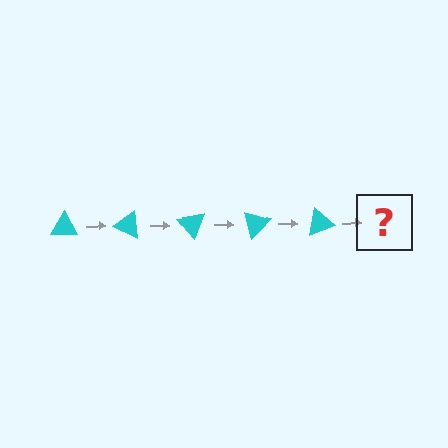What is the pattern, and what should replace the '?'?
The pattern is that the triangle rotates 25 degrees each step. The '?' should be a cyan triangle rotated 125 degrees.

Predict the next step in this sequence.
The next step is a cyan triangle rotated 125 degrees.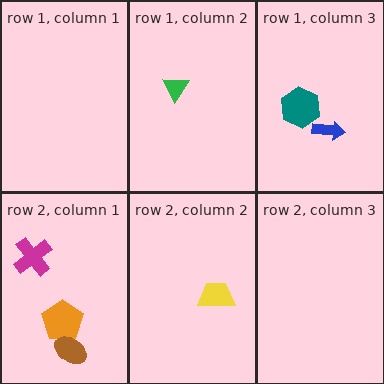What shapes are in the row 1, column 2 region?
The green triangle.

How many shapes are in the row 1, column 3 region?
2.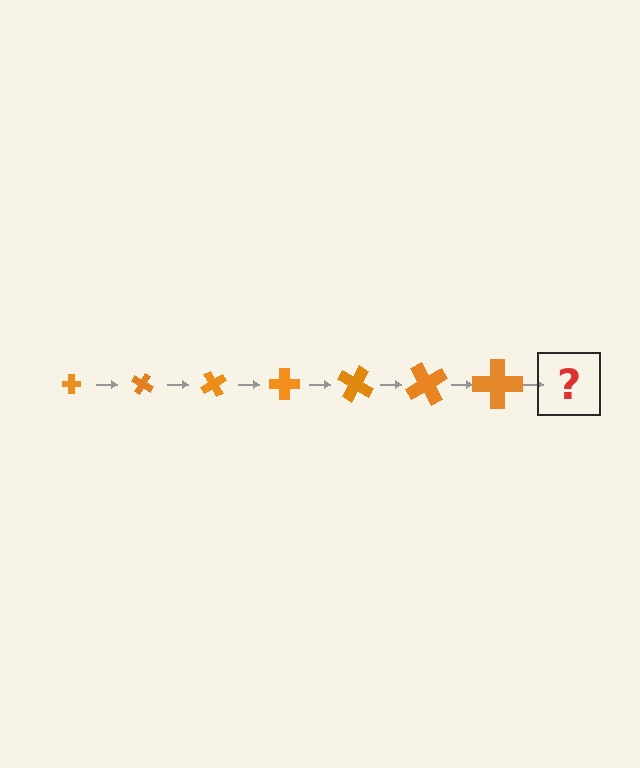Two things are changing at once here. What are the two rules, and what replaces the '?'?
The two rules are that the cross grows larger each step and it rotates 30 degrees each step. The '?' should be a cross, larger than the previous one and rotated 210 degrees from the start.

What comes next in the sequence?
The next element should be a cross, larger than the previous one and rotated 210 degrees from the start.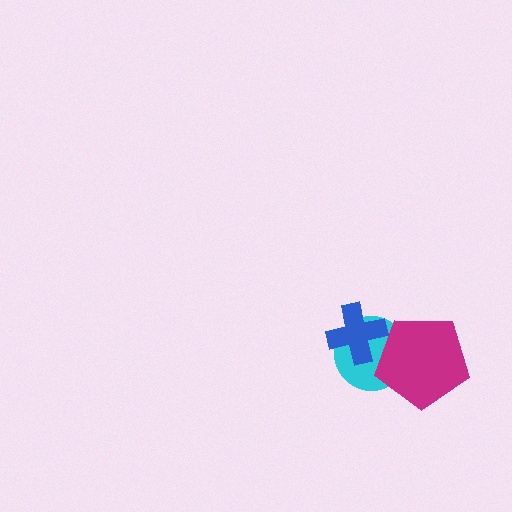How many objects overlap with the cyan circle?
2 objects overlap with the cyan circle.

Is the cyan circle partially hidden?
Yes, it is partially covered by another shape.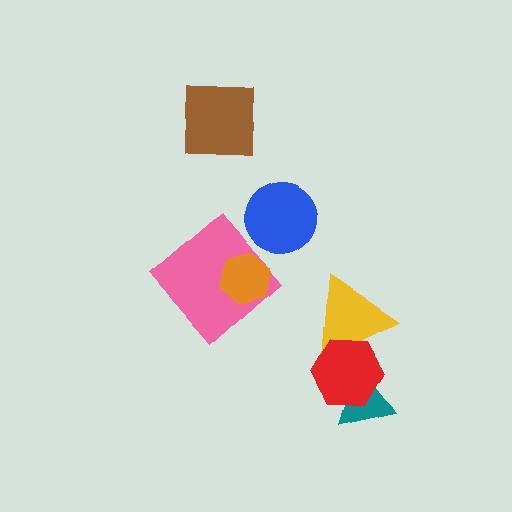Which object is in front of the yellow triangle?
The red hexagon is in front of the yellow triangle.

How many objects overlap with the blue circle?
0 objects overlap with the blue circle.